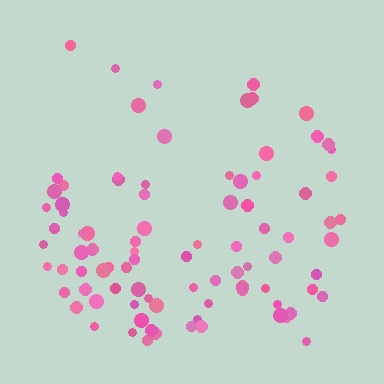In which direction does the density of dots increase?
From top to bottom, with the bottom side densest.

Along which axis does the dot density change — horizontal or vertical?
Vertical.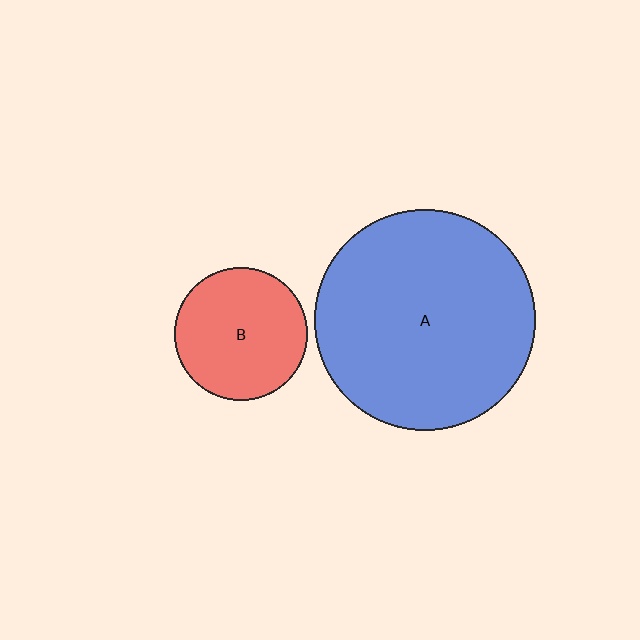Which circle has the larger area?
Circle A (blue).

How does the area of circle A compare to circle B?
Approximately 2.8 times.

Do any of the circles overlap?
No, none of the circles overlap.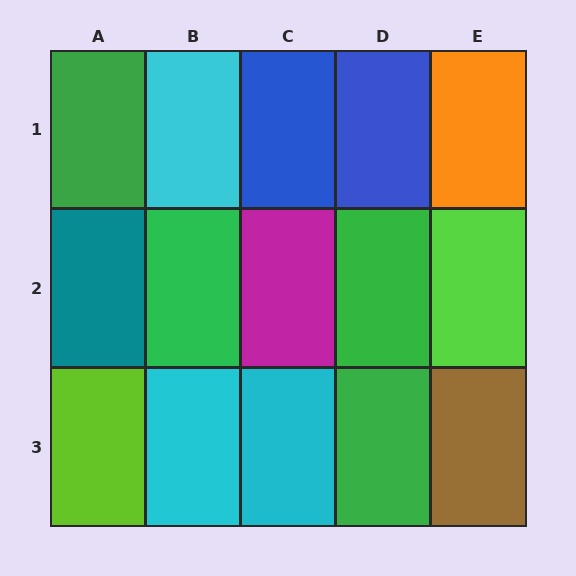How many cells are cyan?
3 cells are cyan.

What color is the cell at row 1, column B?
Cyan.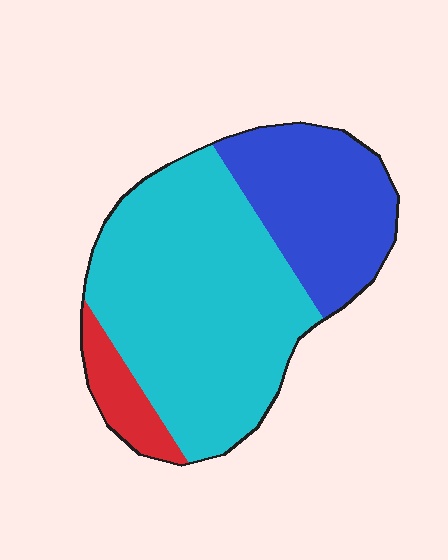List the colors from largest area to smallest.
From largest to smallest: cyan, blue, red.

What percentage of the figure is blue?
Blue takes up about one third (1/3) of the figure.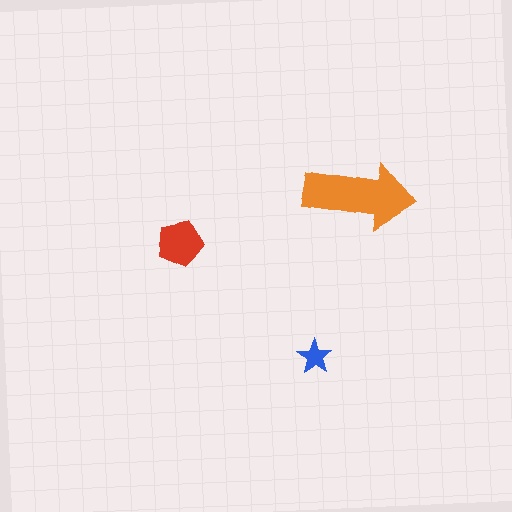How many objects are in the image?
There are 3 objects in the image.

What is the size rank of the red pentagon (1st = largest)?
2nd.